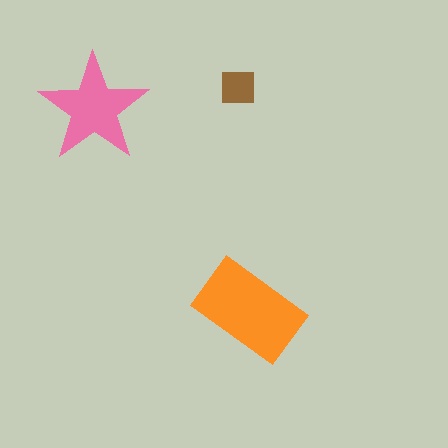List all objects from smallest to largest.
The brown square, the pink star, the orange rectangle.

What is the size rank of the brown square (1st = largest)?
3rd.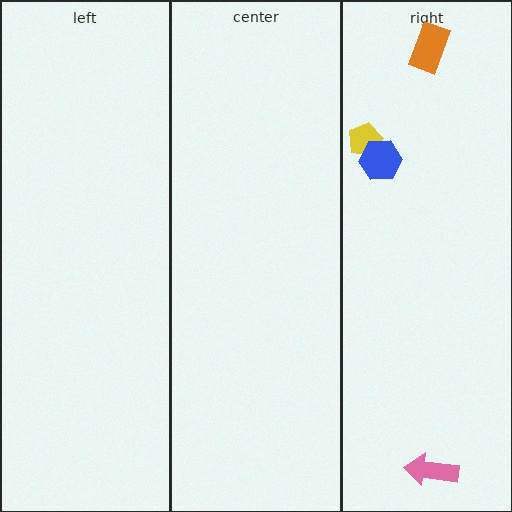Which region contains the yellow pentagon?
The right region.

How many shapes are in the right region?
4.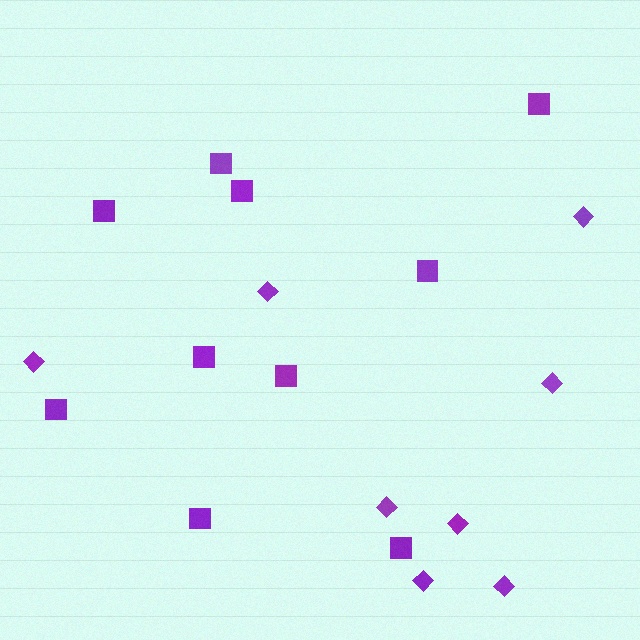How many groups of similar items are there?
There are 2 groups: one group of diamonds (8) and one group of squares (10).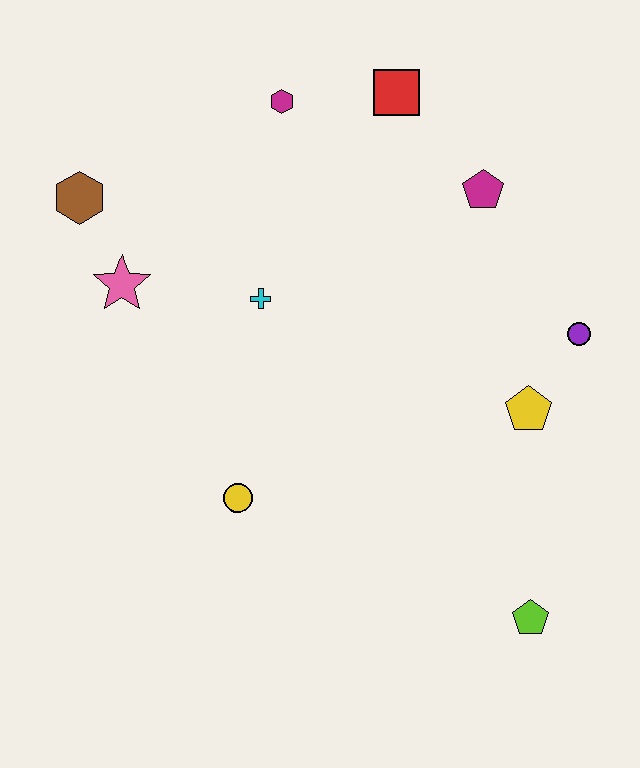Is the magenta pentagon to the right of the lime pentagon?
No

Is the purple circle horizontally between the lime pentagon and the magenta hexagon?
No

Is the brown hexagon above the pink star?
Yes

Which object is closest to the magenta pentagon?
The red square is closest to the magenta pentagon.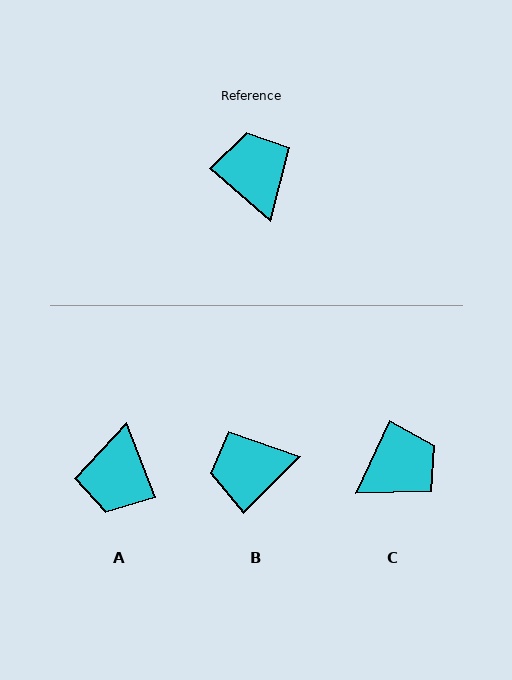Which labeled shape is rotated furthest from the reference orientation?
A, about 152 degrees away.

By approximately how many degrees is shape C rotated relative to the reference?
Approximately 74 degrees clockwise.